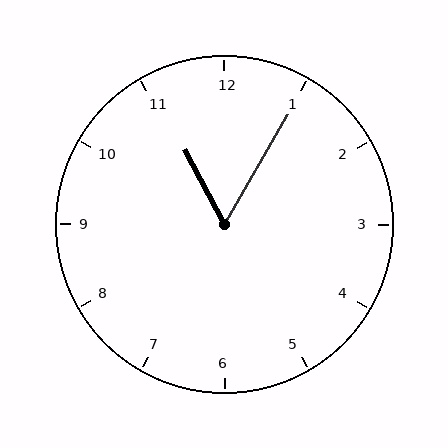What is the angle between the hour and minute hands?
Approximately 58 degrees.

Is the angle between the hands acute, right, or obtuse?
It is acute.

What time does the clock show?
11:05.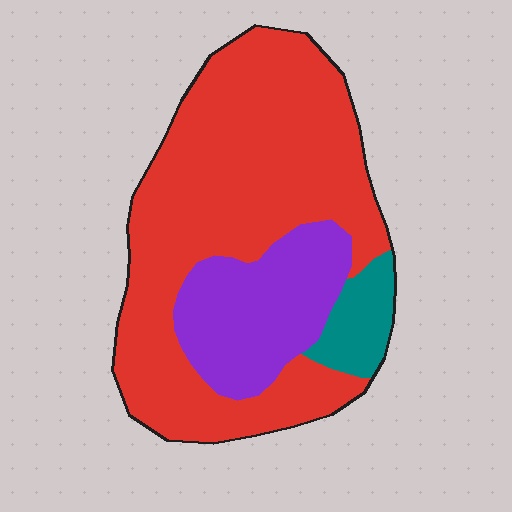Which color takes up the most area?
Red, at roughly 70%.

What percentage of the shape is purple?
Purple takes up about one quarter (1/4) of the shape.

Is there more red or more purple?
Red.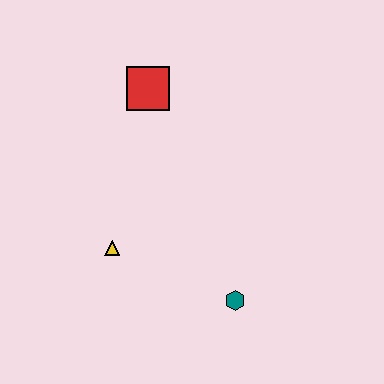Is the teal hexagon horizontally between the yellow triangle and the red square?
No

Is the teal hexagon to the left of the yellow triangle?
No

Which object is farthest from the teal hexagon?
The red square is farthest from the teal hexagon.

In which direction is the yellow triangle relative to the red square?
The yellow triangle is below the red square.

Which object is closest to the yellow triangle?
The teal hexagon is closest to the yellow triangle.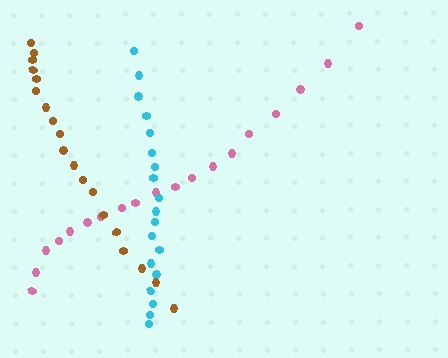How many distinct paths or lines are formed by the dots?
There are 3 distinct paths.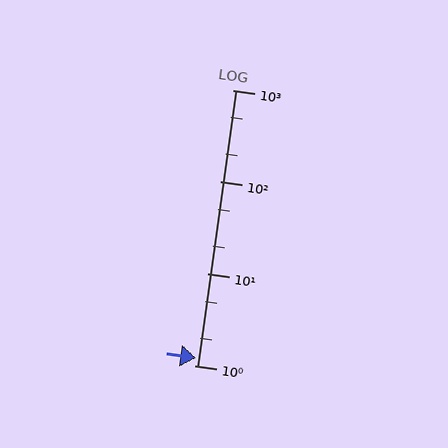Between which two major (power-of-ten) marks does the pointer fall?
The pointer is between 1 and 10.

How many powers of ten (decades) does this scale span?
The scale spans 3 decades, from 1 to 1000.